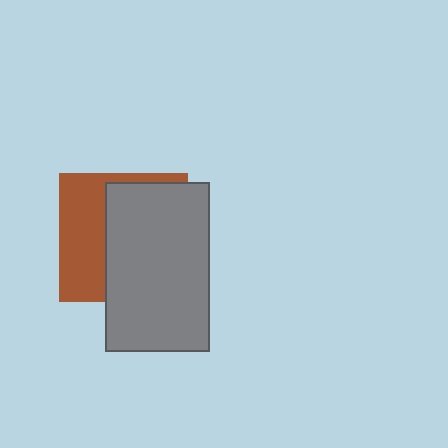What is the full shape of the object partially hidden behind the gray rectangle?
The partially hidden object is a brown square.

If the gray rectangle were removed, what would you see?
You would see the complete brown square.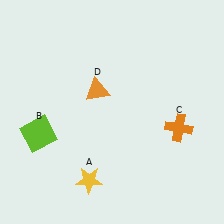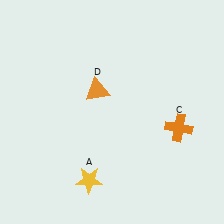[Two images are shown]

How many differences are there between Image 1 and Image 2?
There is 1 difference between the two images.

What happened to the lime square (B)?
The lime square (B) was removed in Image 2. It was in the bottom-left area of Image 1.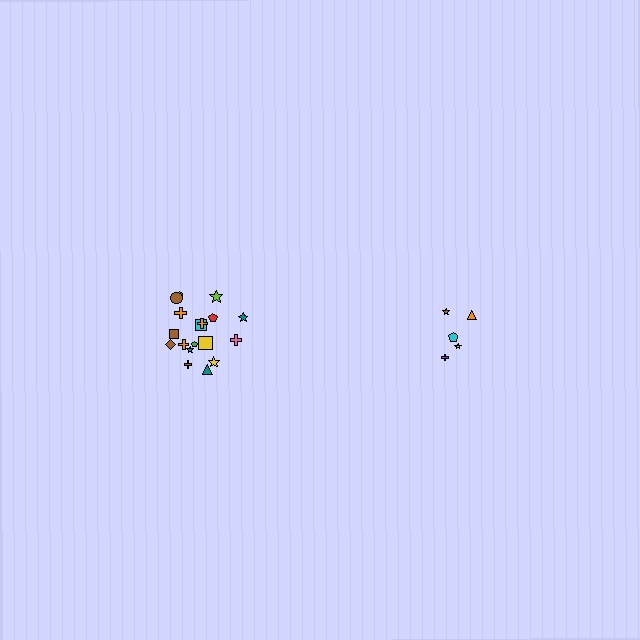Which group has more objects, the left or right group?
The left group.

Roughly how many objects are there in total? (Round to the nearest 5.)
Roughly 25 objects in total.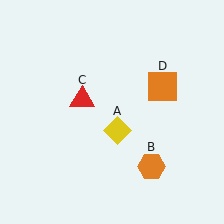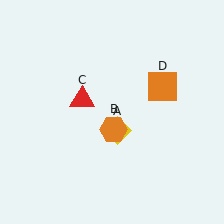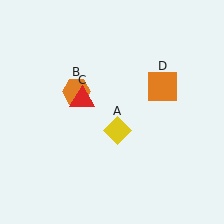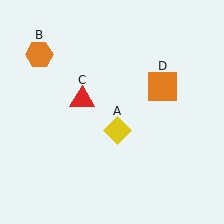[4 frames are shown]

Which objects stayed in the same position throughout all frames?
Yellow diamond (object A) and red triangle (object C) and orange square (object D) remained stationary.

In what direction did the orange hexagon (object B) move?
The orange hexagon (object B) moved up and to the left.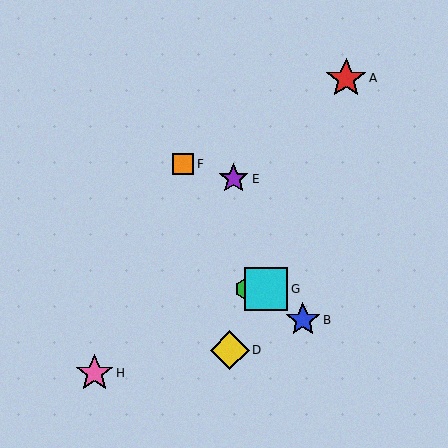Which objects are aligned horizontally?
Objects C, G are aligned horizontally.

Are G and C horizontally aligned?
Yes, both are at y≈289.